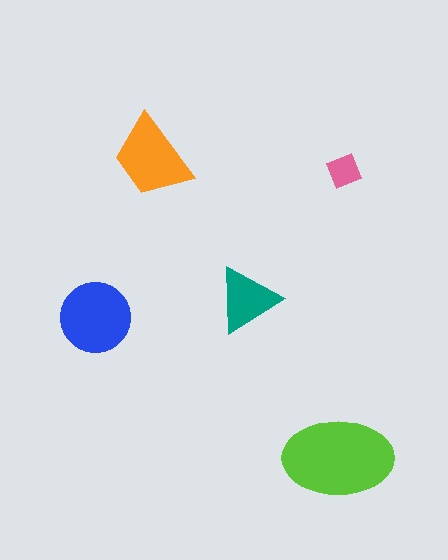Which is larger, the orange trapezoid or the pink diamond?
The orange trapezoid.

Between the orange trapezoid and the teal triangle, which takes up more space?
The orange trapezoid.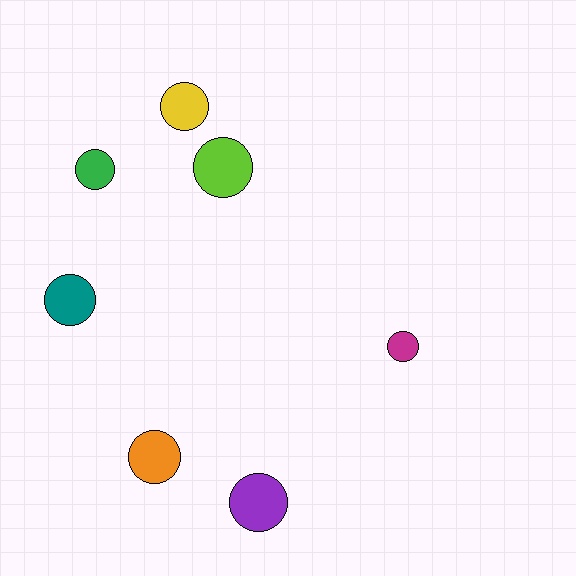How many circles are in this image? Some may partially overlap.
There are 7 circles.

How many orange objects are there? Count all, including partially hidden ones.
There is 1 orange object.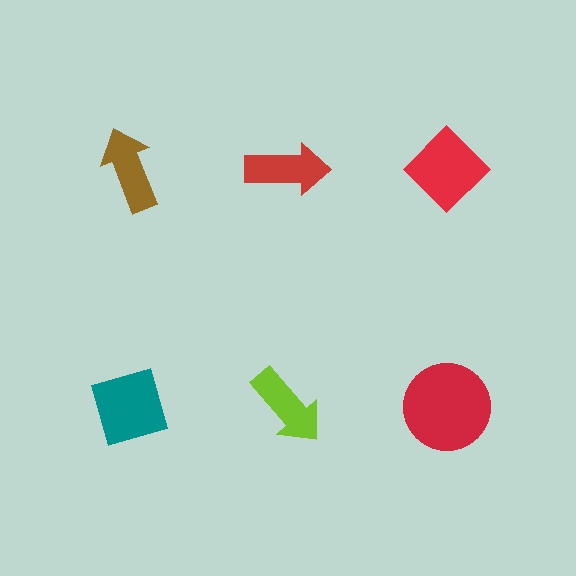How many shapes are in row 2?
3 shapes.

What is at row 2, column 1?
A teal diamond.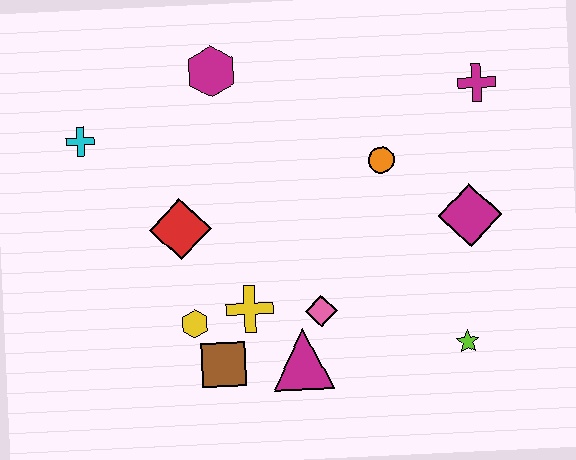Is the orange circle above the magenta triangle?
Yes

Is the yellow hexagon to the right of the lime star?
No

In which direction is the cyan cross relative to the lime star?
The cyan cross is to the left of the lime star.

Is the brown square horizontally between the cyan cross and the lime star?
Yes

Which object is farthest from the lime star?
The cyan cross is farthest from the lime star.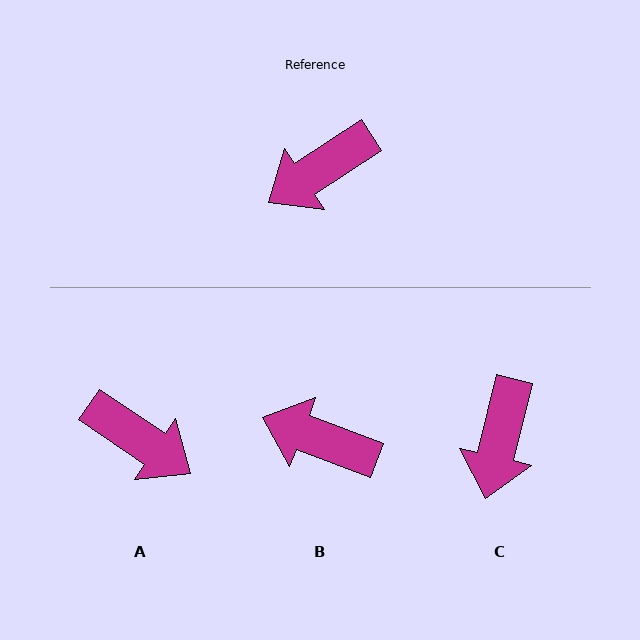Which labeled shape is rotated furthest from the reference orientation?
A, about 113 degrees away.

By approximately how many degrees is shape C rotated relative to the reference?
Approximately 43 degrees counter-clockwise.